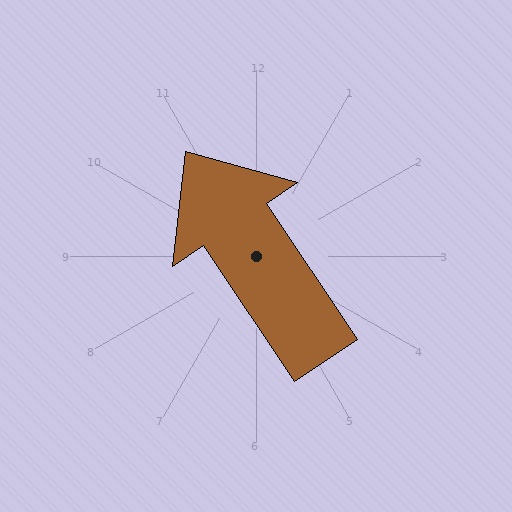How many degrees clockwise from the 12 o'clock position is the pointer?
Approximately 326 degrees.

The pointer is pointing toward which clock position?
Roughly 11 o'clock.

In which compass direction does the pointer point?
Northwest.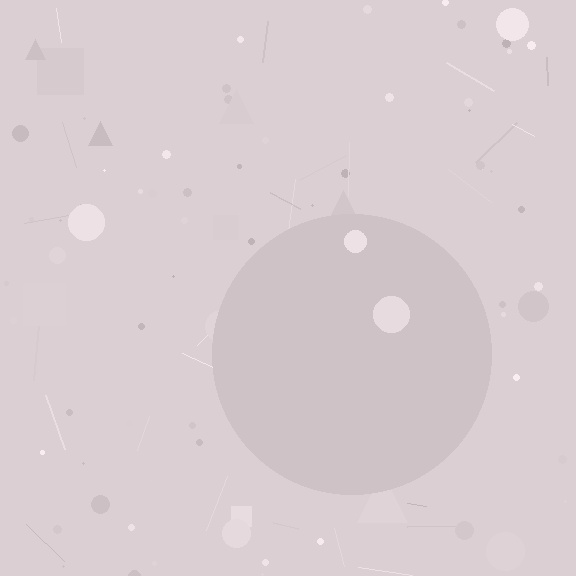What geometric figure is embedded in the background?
A circle is embedded in the background.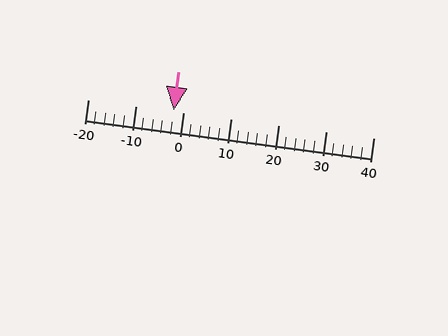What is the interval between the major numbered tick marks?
The major tick marks are spaced 10 units apart.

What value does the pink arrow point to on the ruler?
The pink arrow points to approximately -2.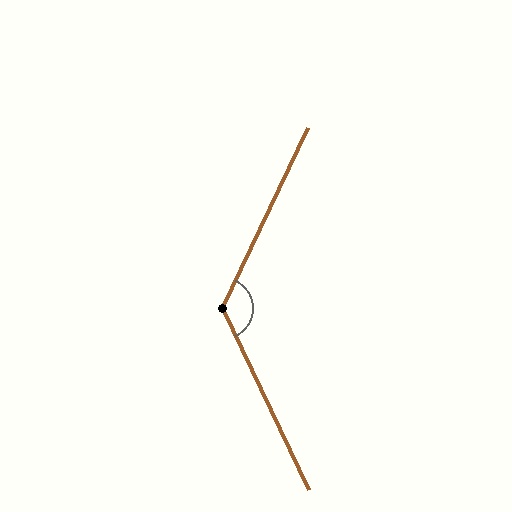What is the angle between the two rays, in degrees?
Approximately 129 degrees.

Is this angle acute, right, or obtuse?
It is obtuse.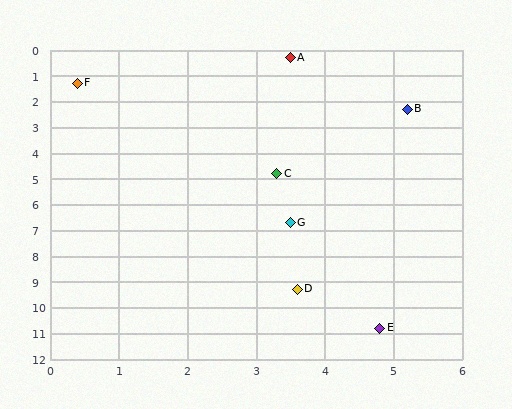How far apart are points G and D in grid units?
Points G and D are about 2.6 grid units apart.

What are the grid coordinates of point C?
Point C is at approximately (3.3, 4.8).